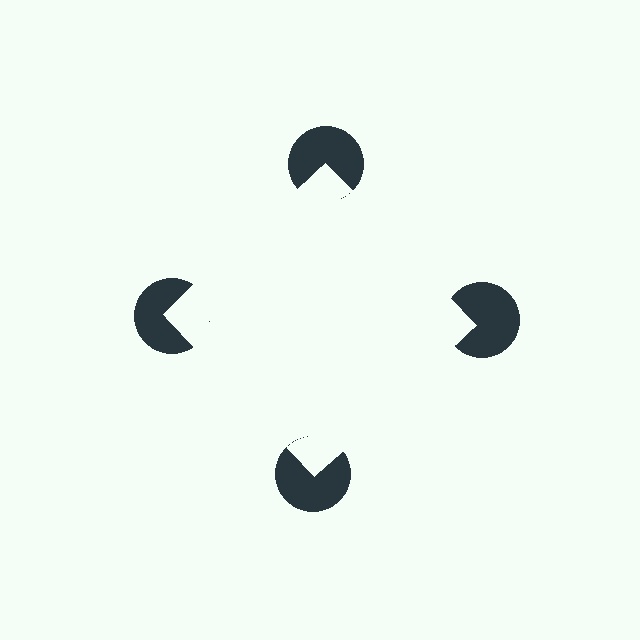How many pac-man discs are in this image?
There are 4 — one at each vertex of the illusory square.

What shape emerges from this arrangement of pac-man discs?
An illusory square — its edges are inferred from the aligned wedge cuts in the pac-man discs, not physically drawn.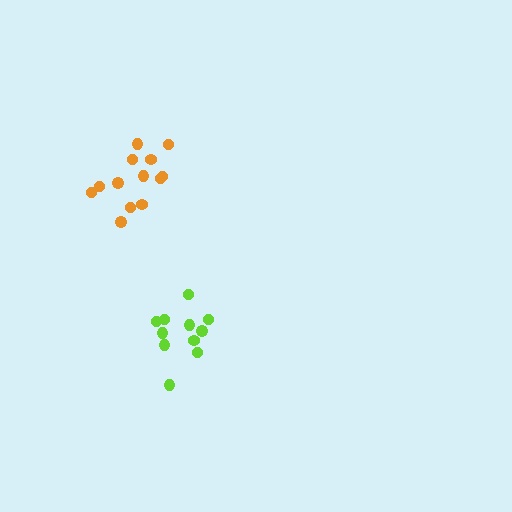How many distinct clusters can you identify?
There are 2 distinct clusters.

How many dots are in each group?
Group 1: 11 dots, Group 2: 13 dots (24 total).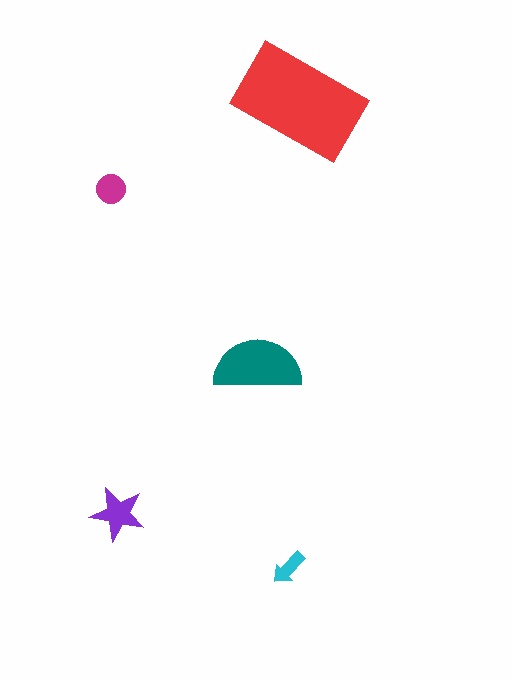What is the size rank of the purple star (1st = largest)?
3rd.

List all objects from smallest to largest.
The cyan arrow, the magenta circle, the purple star, the teal semicircle, the red rectangle.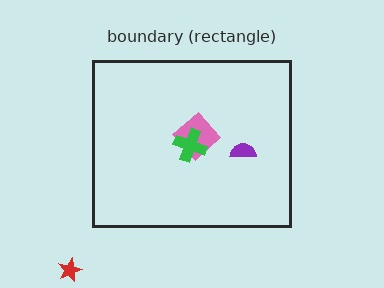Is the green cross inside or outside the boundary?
Inside.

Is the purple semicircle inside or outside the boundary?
Inside.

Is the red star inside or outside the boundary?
Outside.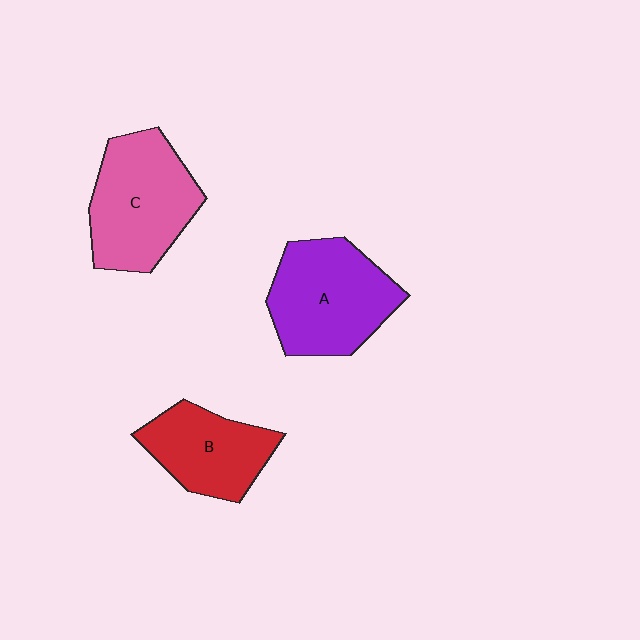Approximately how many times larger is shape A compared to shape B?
Approximately 1.4 times.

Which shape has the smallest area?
Shape B (red).